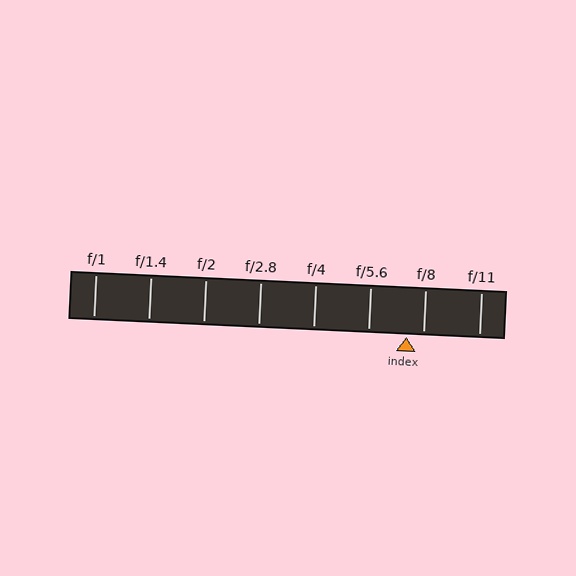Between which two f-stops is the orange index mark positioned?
The index mark is between f/5.6 and f/8.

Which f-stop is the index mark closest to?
The index mark is closest to f/8.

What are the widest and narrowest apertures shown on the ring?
The widest aperture shown is f/1 and the narrowest is f/11.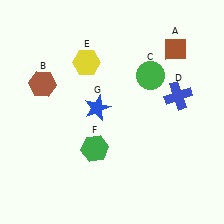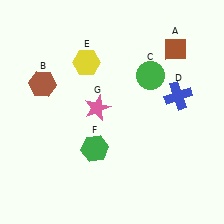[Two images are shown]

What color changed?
The star (G) changed from blue in Image 1 to pink in Image 2.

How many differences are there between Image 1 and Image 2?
There is 1 difference between the two images.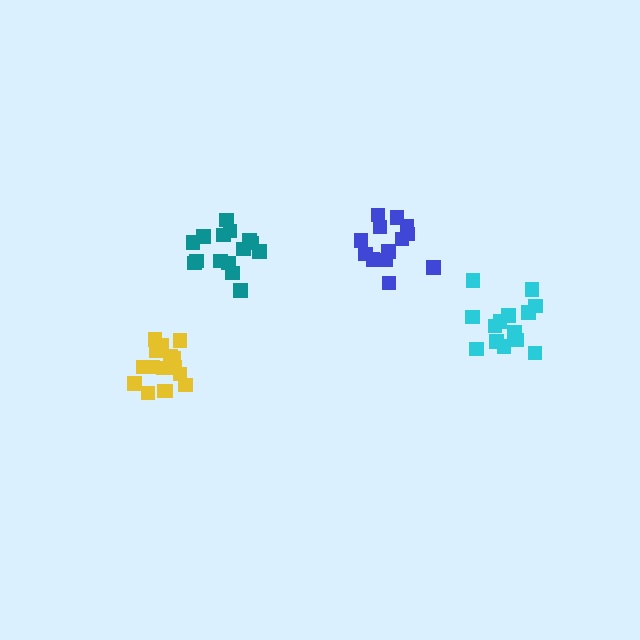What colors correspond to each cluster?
The clusters are colored: yellow, blue, teal, cyan.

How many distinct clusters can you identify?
There are 4 distinct clusters.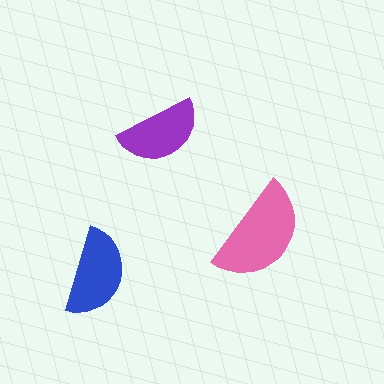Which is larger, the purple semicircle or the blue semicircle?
The blue one.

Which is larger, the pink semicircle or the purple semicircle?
The pink one.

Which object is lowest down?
The blue semicircle is bottommost.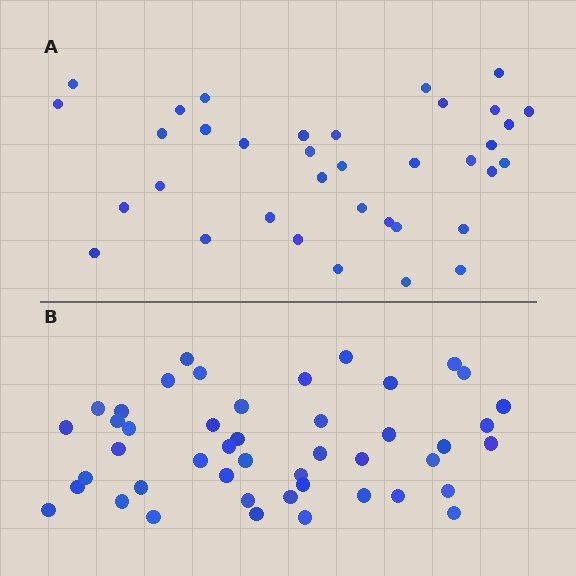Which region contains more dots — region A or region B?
Region B (the bottom region) has more dots.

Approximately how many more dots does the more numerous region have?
Region B has roughly 10 or so more dots than region A.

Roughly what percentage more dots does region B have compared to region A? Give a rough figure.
About 30% more.